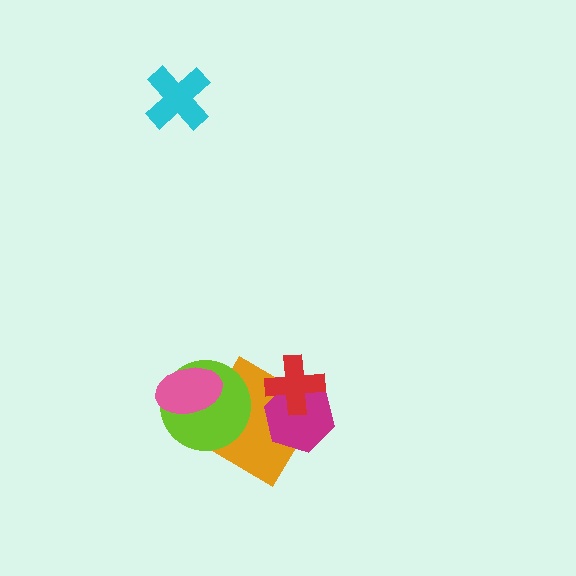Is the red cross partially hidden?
No, no other shape covers it.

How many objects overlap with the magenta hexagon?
2 objects overlap with the magenta hexagon.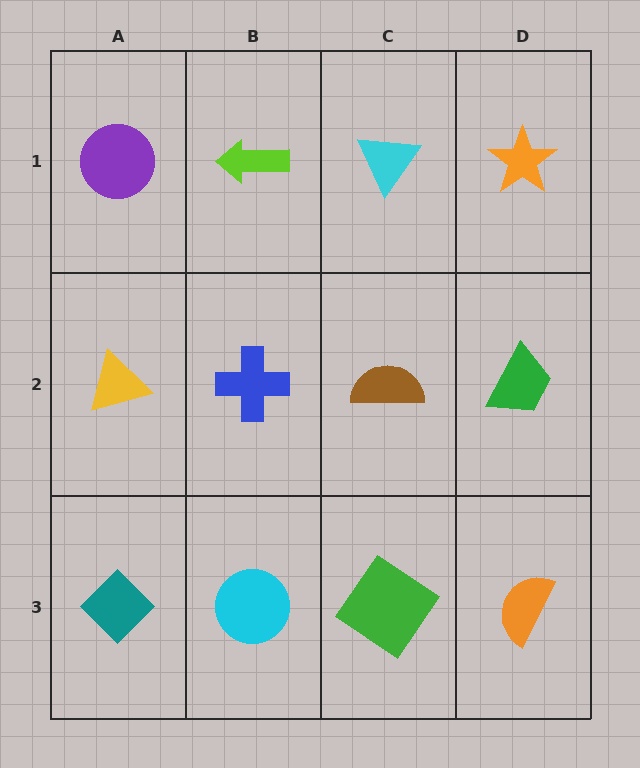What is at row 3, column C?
A green diamond.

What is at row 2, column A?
A yellow triangle.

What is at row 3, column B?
A cyan circle.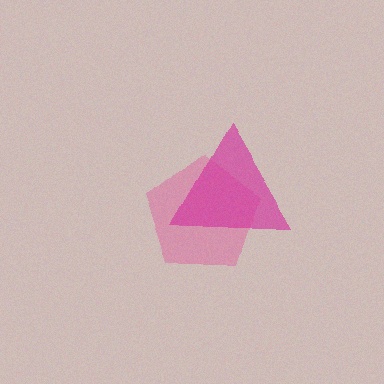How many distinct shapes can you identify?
There are 2 distinct shapes: a pink pentagon, a magenta triangle.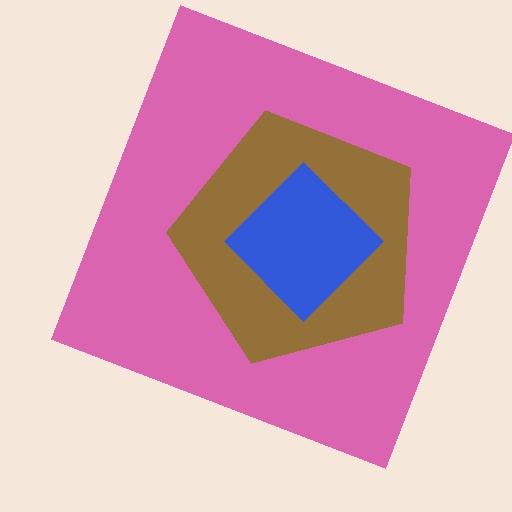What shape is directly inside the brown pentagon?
The blue diamond.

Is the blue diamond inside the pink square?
Yes.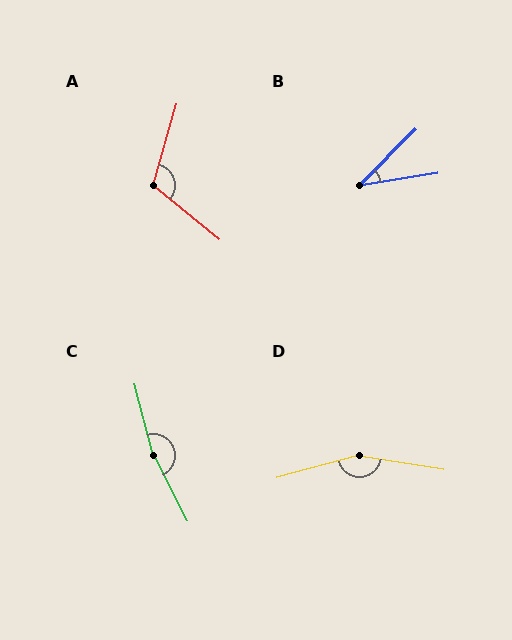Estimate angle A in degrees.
Approximately 113 degrees.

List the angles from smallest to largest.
B (36°), A (113°), D (155°), C (168°).